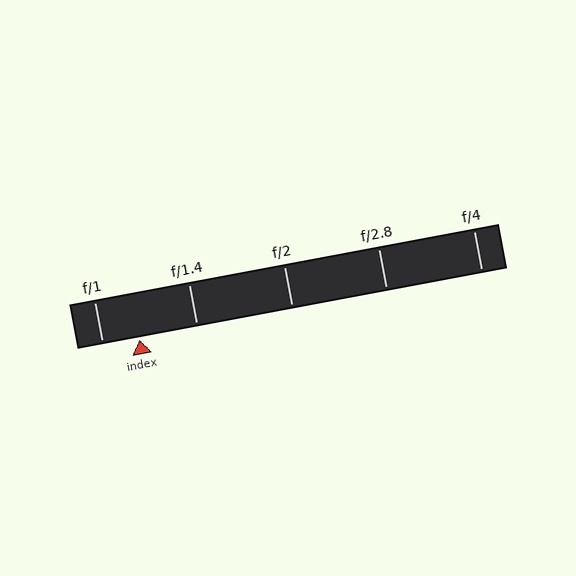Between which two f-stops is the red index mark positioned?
The index mark is between f/1 and f/1.4.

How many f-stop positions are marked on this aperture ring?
There are 5 f-stop positions marked.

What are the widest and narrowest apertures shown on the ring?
The widest aperture shown is f/1 and the narrowest is f/4.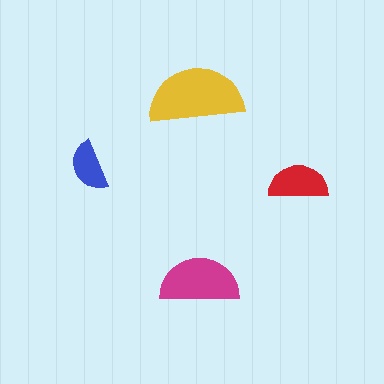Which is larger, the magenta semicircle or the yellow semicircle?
The yellow one.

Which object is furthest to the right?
The red semicircle is rightmost.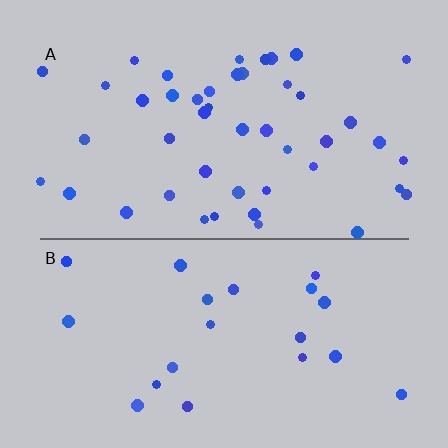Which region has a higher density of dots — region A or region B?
A (the top).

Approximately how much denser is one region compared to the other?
Approximately 2.0× — region A over region B.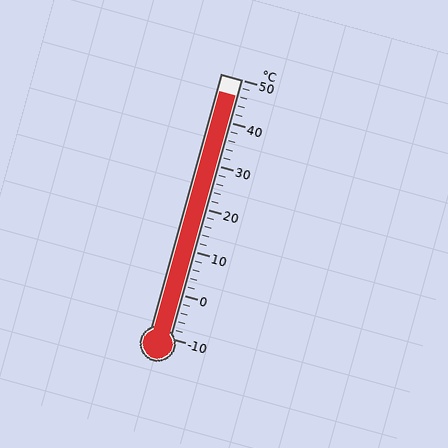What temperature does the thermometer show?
The thermometer shows approximately 46°C.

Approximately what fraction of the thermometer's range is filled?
The thermometer is filled to approximately 95% of its range.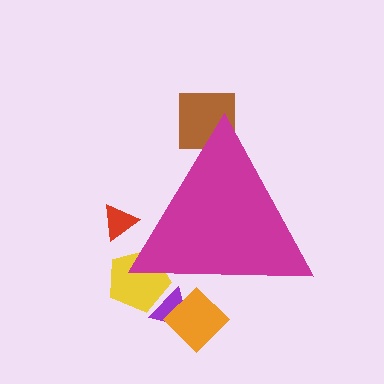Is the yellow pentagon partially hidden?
Yes, the yellow pentagon is partially hidden behind the magenta triangle.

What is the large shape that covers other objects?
A magenta triangle.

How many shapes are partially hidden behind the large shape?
5 shapes are partially hidden.